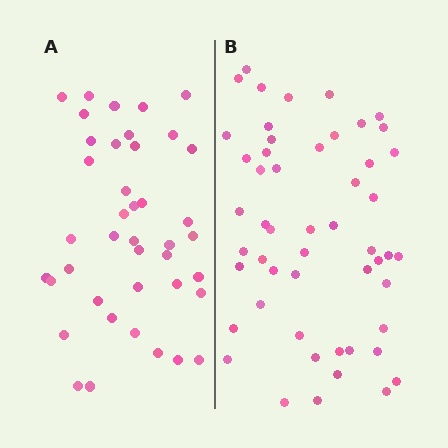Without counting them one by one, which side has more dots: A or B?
Region B (the right region) has more dots.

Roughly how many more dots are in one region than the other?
Region B has roughly 12 or so more dots than region A.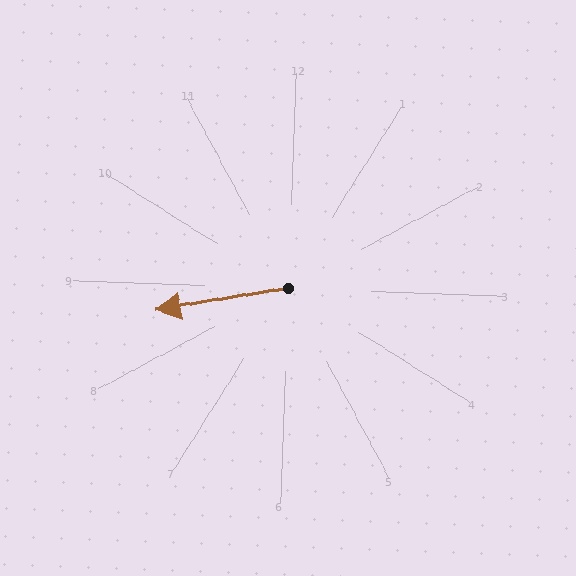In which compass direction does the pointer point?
West.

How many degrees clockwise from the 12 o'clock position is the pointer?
Approximately 258 degrees.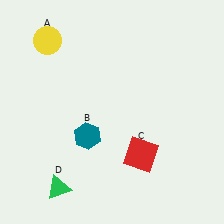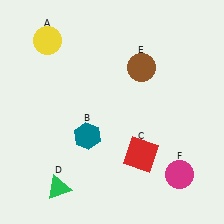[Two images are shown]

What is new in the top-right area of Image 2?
A brown circle (E) was added in the top-right area of Image 2.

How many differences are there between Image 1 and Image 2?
There are 2 differences between the two images.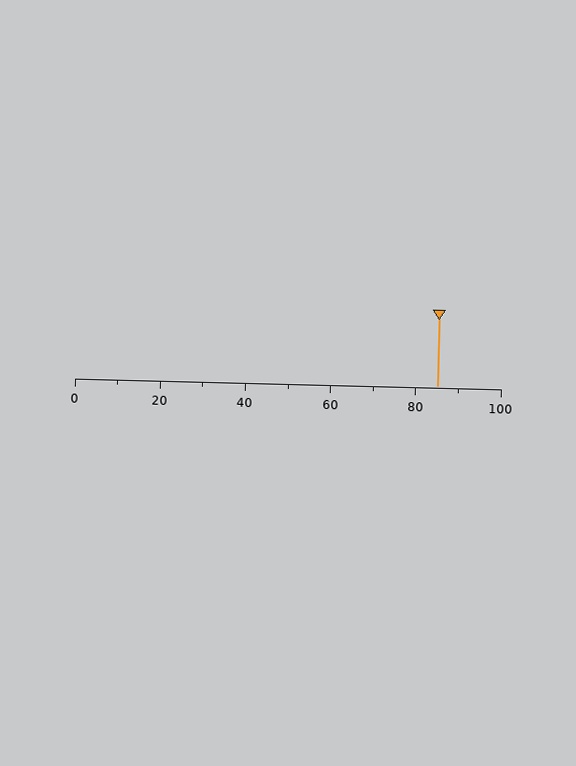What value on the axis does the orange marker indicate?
The marker indicates approximately 85.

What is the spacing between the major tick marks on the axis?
The major ticks are spaced 20 apart.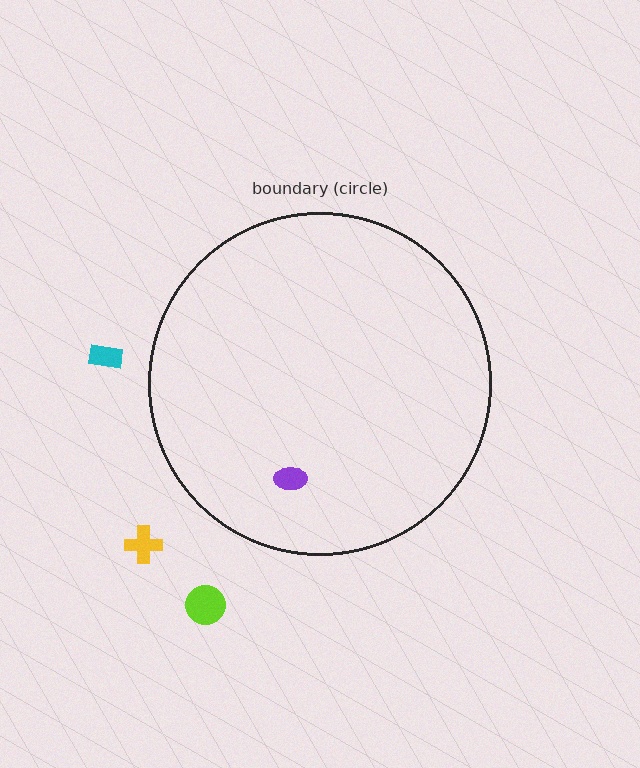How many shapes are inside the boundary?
1 inside, 3 outside.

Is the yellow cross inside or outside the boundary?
Outside.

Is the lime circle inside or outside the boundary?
Outside.